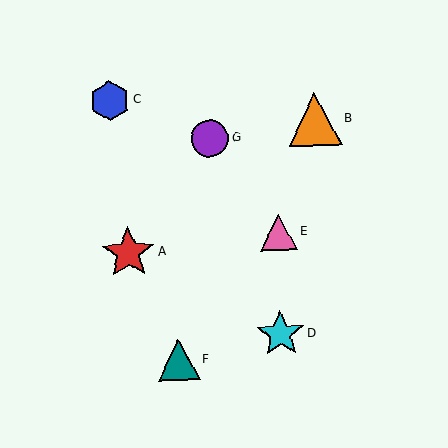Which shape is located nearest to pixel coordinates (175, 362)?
The teal triangle (labeled F) at (178, 360) is nearest to that location.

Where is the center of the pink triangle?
The center of the pink triangle is at (278, 232).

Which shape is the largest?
The red star (labeled A) is the largest.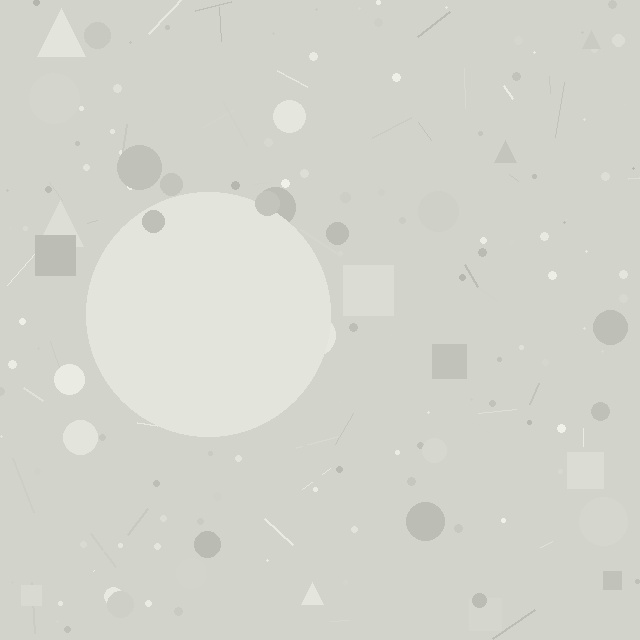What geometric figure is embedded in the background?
A circle is embedded in the background.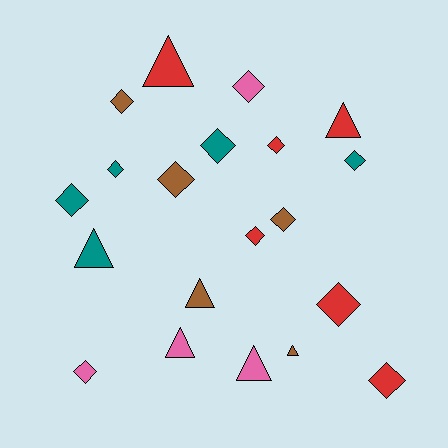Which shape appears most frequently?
Diamond, with 13 objects.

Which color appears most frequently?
Red, with 6 objects.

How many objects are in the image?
There are 20 objects.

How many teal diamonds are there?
There are 4 teal diamonds.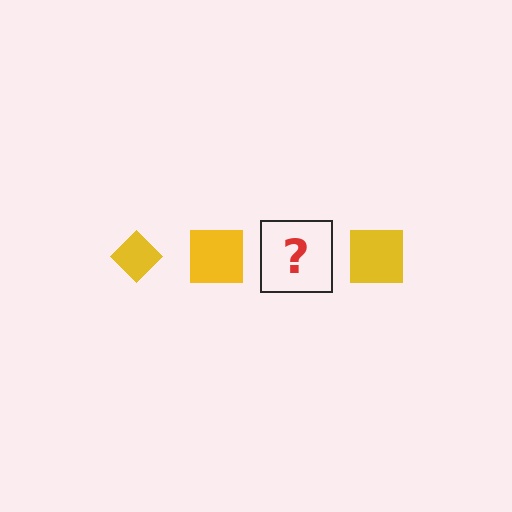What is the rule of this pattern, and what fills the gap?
The rule is that the pattern cycles through diamond, square shapes in yellow. The gap should be filled with a yellow diamond.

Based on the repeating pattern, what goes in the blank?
The blank should be a yellow diamond.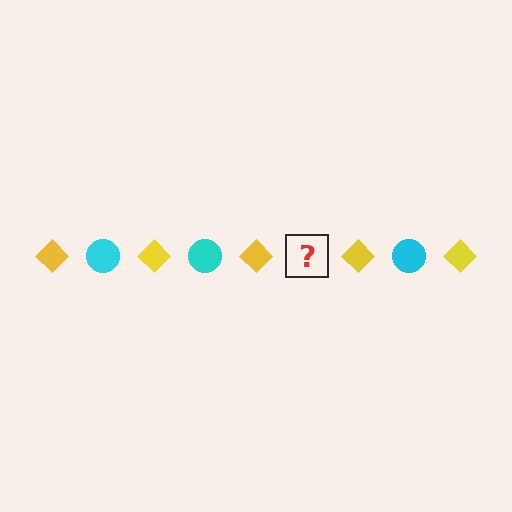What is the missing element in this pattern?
The missing element is a cyan circle.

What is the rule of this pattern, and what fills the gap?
The rule is that the pattern alternates between yellow diamond and cyan circle. The gap should be filled with a cyan circle.